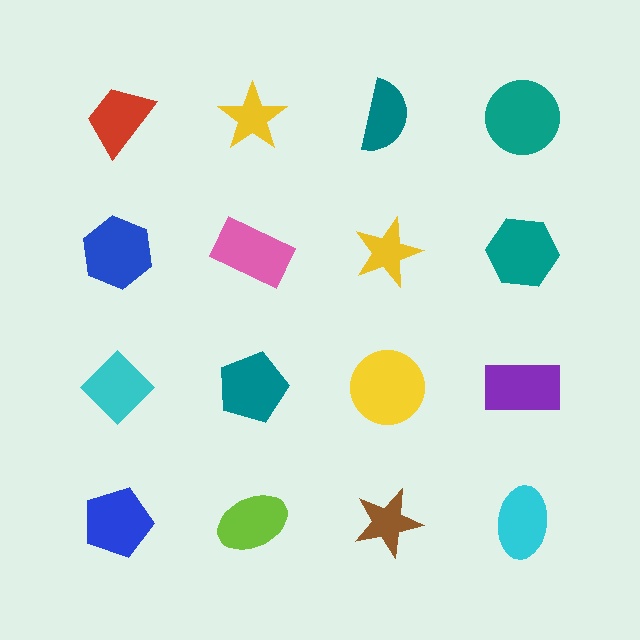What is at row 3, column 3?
A yellow circle.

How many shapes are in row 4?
4 shapes.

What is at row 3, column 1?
A cyan diamond.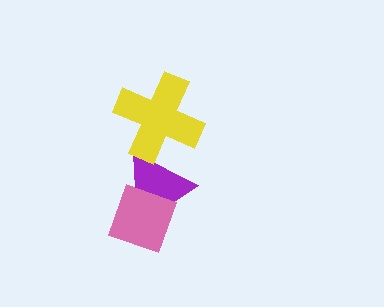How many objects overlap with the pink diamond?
1 object overlaps with the pink diamond.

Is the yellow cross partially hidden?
No, no other shape covers it.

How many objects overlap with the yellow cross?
1 object overlaps with the yellow cross.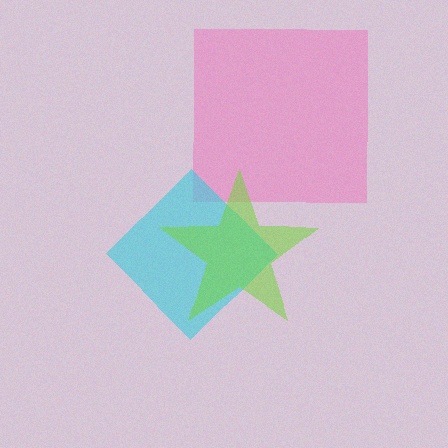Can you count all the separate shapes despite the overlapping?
Yes, there are 3 separate shapes.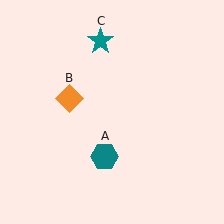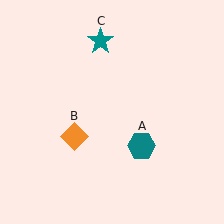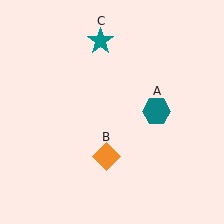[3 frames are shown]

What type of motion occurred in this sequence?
The teal hexagon (object A), orange diamond (object B) rotated counterclockwise around the center of the scene.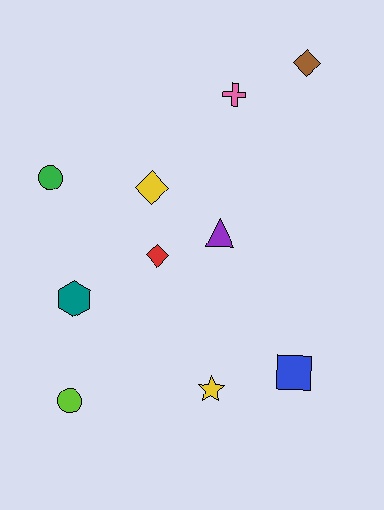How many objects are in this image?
There are 10 objects.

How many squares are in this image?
There is 1 square.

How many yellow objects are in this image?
There are 2 yellow objects.